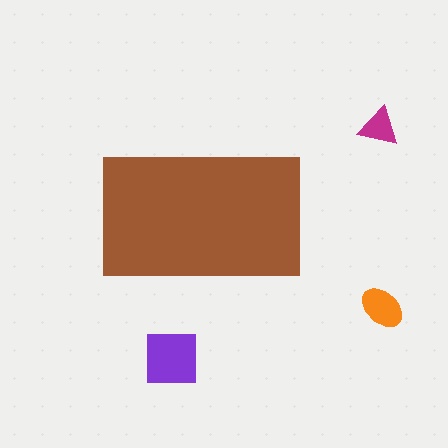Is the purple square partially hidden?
No, the purple square is fully visible.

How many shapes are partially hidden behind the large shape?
0 shapes are partially hidden.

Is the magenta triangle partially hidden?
No, the magenta triangle is fully visible.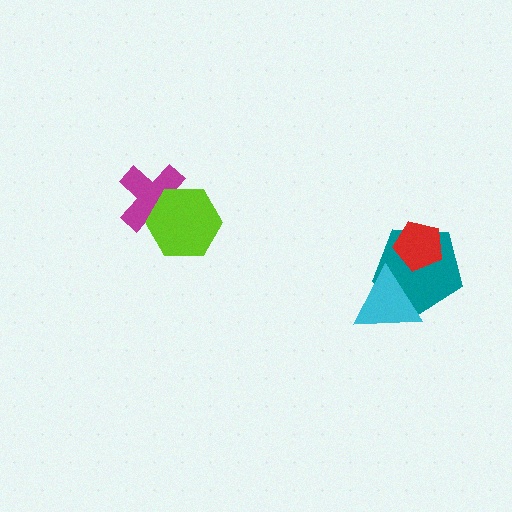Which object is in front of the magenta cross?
The lime hexagon is in front of the magenta cross.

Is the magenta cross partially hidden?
Yes, it is partially covered by another shape.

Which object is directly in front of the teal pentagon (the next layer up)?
The red pentagon is directly in front of the teal pentagon.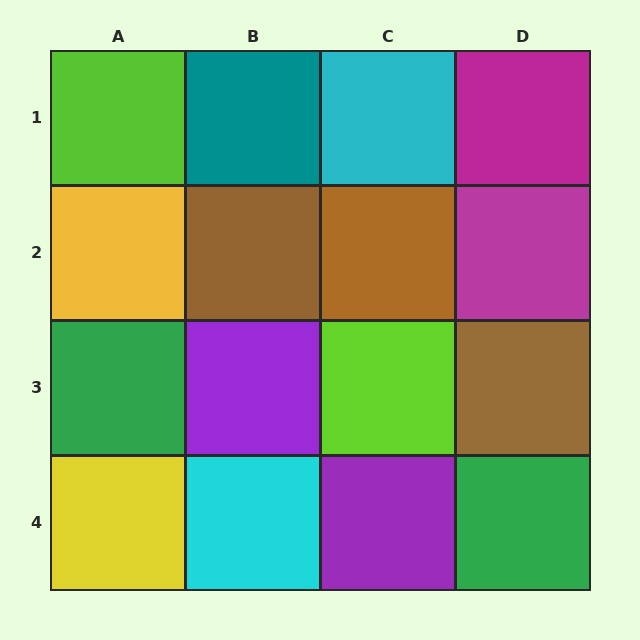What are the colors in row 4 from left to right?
Yellow, cyan, purple, green.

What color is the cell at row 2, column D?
Magenta.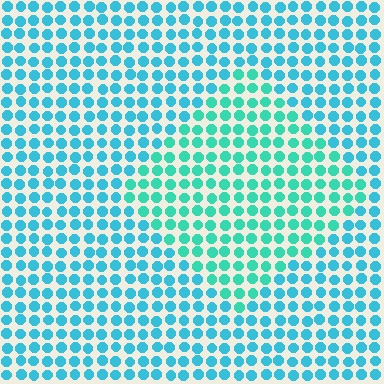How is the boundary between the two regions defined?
The boundary is defined purely by a slight shift in hue (about 25 degrees). Spacing, size, and orientation are identical on both sides.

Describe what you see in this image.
The image is filled with small cyan elements in a uniform arrangement. A diamond-shaped region is visible where the elements are tinted to a slightly different hue, forming a subtle color boundary.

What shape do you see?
I see a diamond.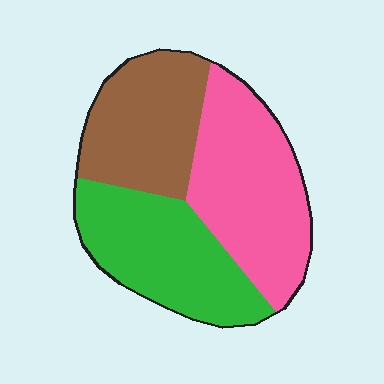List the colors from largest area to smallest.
From largest to smallest: pink, green, brown.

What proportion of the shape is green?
Green takes up about one third (1/3) of the shape.